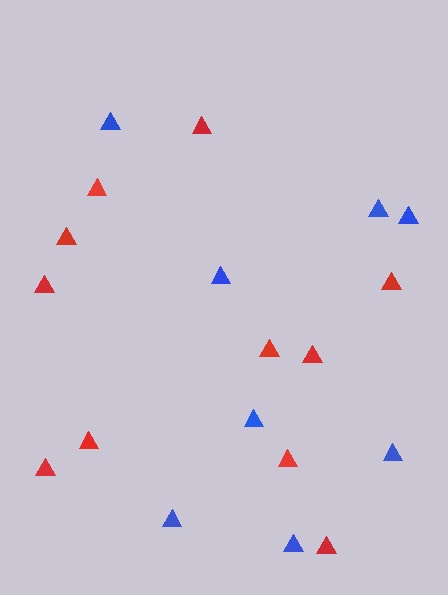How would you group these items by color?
There are 2 groups: one group of red triangles (11) and one group of blue triangles (8).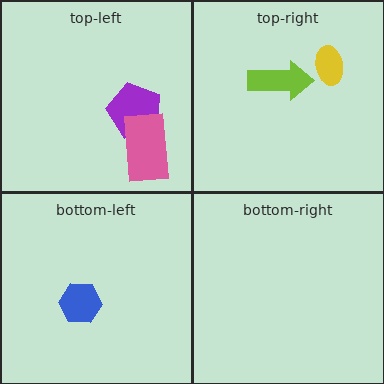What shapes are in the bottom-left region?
The blue hexagon.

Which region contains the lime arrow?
The top-right region.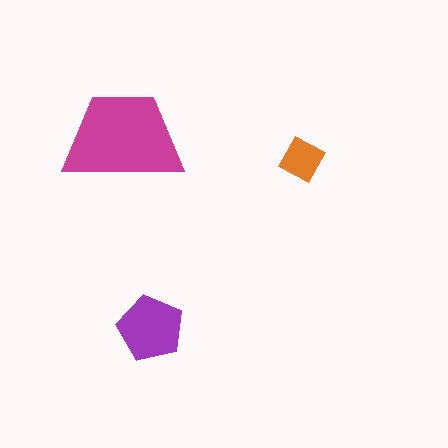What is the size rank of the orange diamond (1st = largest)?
3rd.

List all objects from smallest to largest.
The orange diamond, the purple pentagon, the magenta trapezoid.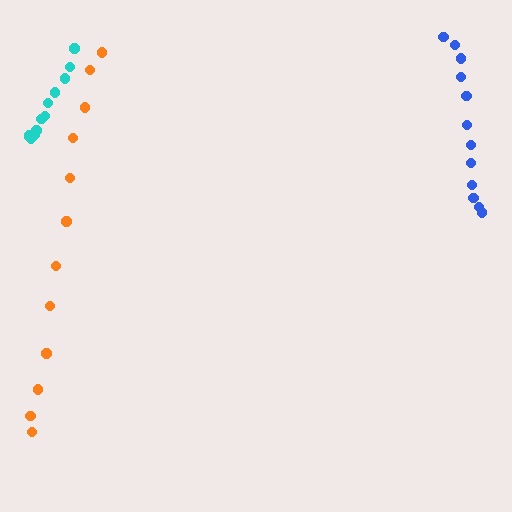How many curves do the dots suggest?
There are 3 distinct paths.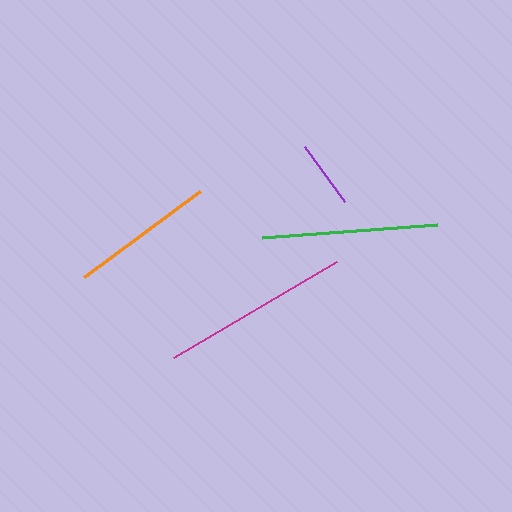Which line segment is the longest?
The magenta line is the longest at approximately 189 pixels.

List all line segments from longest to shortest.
From longest to shortest: magenta, green, orange, purple.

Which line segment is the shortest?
The purple line is the shortest at approximately 68 pixels.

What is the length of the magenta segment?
The magenta segment is approximately 189 pixels long.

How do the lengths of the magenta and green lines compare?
The magenta and green lines are approximately the same length.